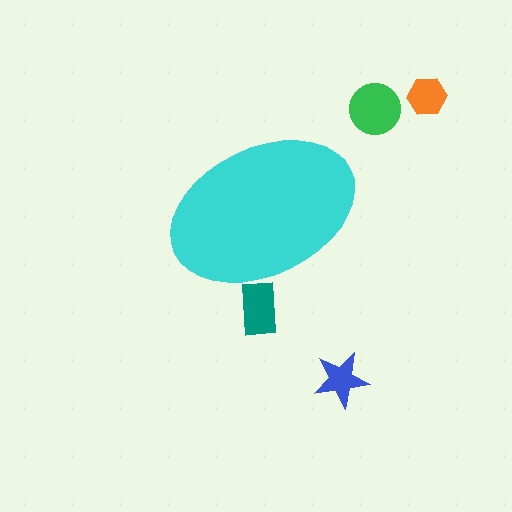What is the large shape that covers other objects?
A cyan ellipse.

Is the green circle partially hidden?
No, the green circle is fully visible.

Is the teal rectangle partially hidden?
Yes, the teal rectangle is partially hidden behind the cyan ellipse.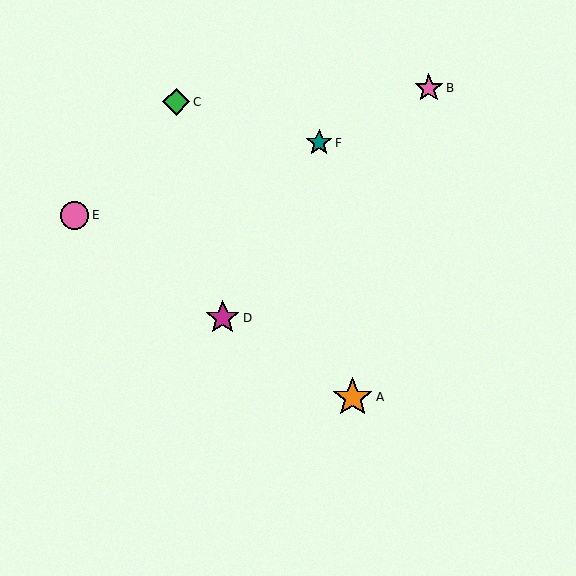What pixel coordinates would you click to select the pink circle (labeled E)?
Click at (75, 215) to select the pink circle E.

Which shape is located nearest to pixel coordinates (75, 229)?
The pink circle (labeled E) at (75, 215) is nearest to that location.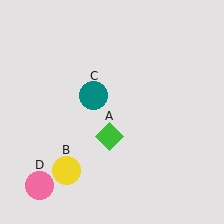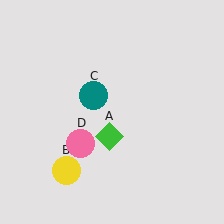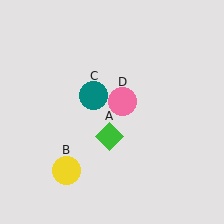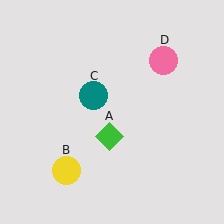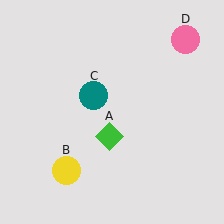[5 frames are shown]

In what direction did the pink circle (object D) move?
The pink circle (object D) moved up and to the right.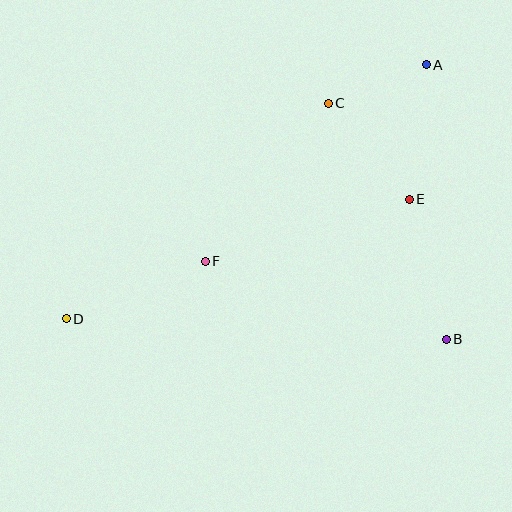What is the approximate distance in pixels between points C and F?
The distance between C and F is approximately 200 pixels.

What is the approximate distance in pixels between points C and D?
The distance between C and D is approximately 340 pixels.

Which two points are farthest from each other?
Points A and D are farthest from each other.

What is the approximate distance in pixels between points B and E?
The distance between B and E is approximately 145 pixels.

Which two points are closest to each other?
Points A and C are closest to each other.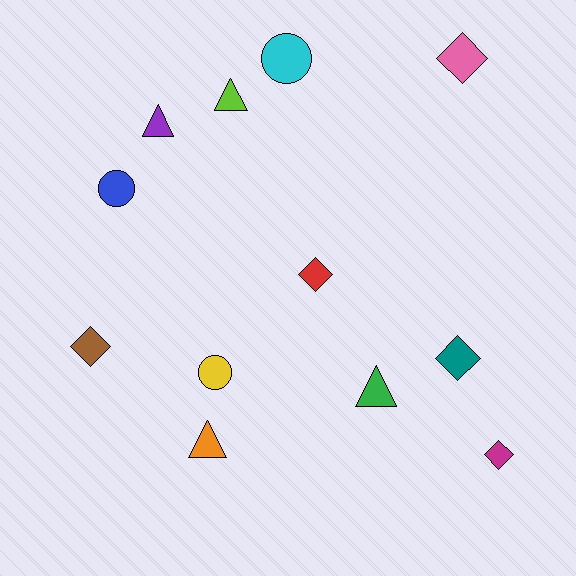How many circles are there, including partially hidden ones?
There are 3 circles.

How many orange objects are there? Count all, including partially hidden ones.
There is 1 orange object.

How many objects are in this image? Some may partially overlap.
There are 12 objects.